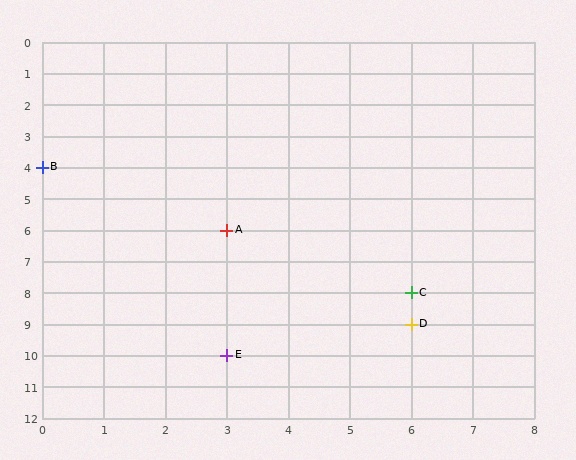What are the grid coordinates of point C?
Point C is at grid coordinates (6, 8).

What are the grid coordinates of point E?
Point E is at grid coordinates (3, 10).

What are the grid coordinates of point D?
Point D is at grid coordinates (6, 9).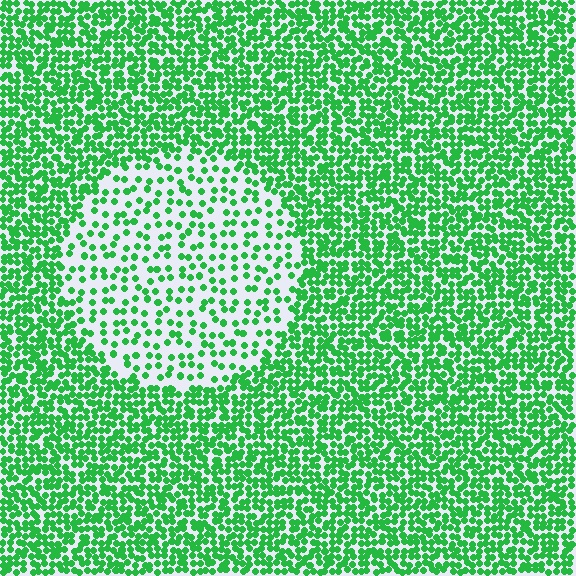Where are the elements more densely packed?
The elements are more densely packed outside the circle boundary.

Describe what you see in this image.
The image contains small green elements arranged at two different densities. A circle-shaped region is visible where the elements are less densely packed than the surrounding area.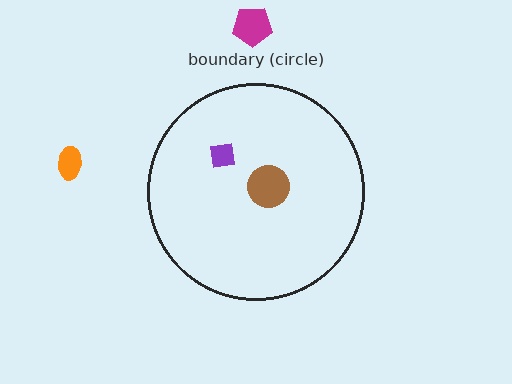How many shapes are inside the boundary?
2 inside, 2 outside.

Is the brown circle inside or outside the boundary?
Inside.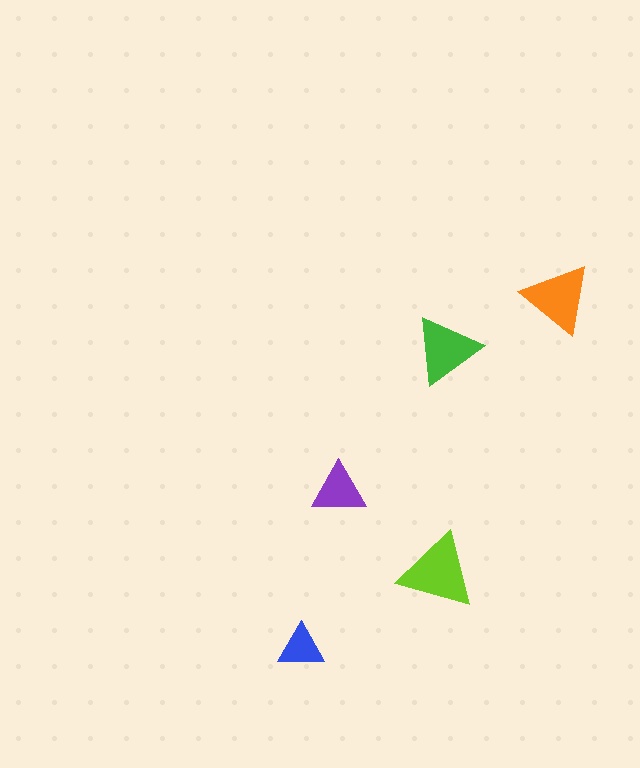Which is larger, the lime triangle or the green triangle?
The lime one.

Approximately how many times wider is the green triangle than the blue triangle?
About 1.5 times wider.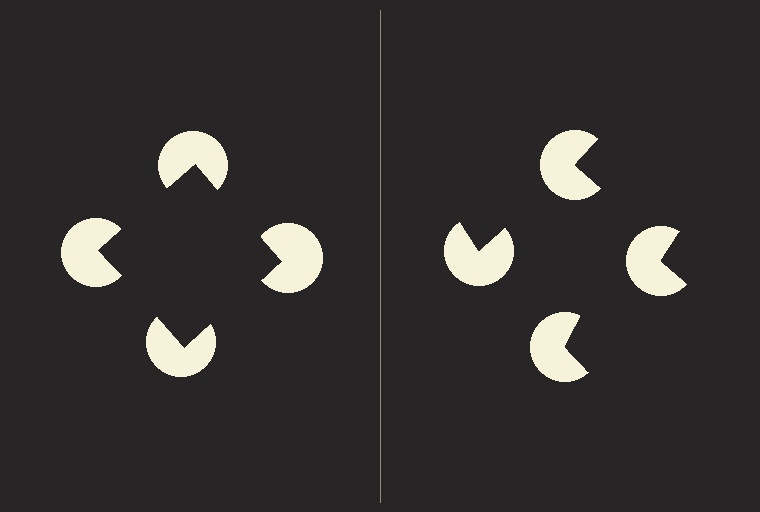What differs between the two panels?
The pac-man discs are positioned identically on both sides; only the wedge orientations differ. On the left they align to a square; on the right they are misaligned.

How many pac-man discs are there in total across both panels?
8 — 4 on each side.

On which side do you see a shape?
An illusory square appears on the left side. On the right side the wedge cuts are rotated, so no coherent shape forms.